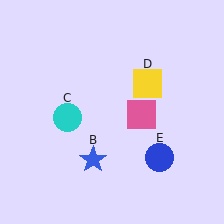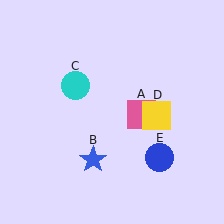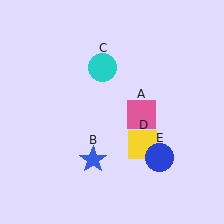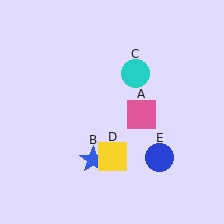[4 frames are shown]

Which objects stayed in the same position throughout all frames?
Pink square (object A) and blue star (object B) and blue circle (object E) remained stationary.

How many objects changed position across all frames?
2 objects changed position: cyan circle (object C), yellow square (object D).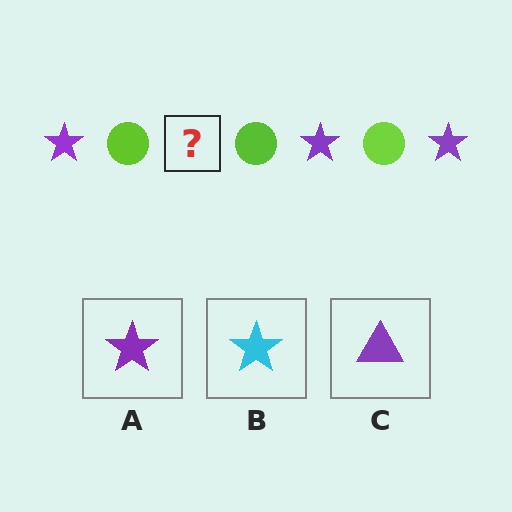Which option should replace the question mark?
Option A.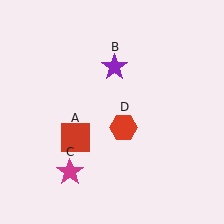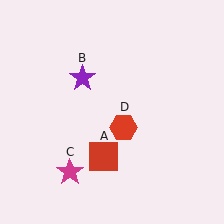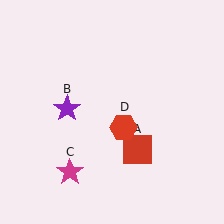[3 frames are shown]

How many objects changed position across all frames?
2 objects changed position: red square (object A), purple star (object B).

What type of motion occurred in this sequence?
The red square (object A), purple star (object B) rotated counterclockwise around the center of the scene.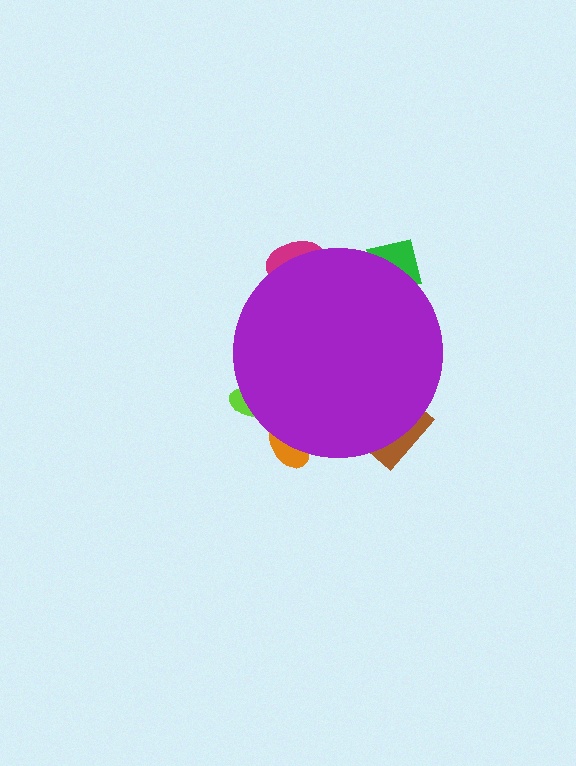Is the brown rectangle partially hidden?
Yes, the brown rectangle is partially hidden behind the purple circle.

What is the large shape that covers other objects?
A purple circle.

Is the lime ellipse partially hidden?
Yes, the lime ellipse is partially hidden behind the purple circle.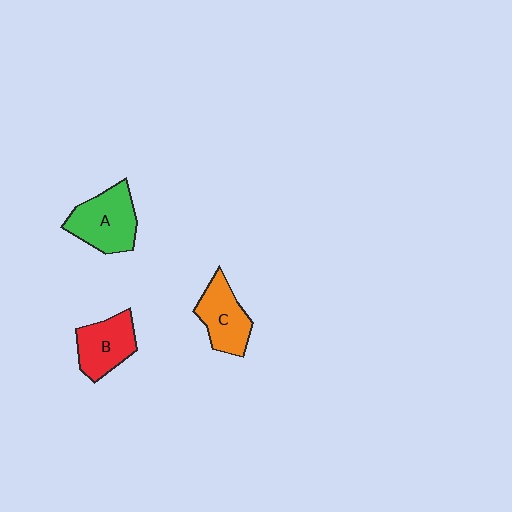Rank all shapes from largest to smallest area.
From largest to smallest: A (green), C (orange), B (red).